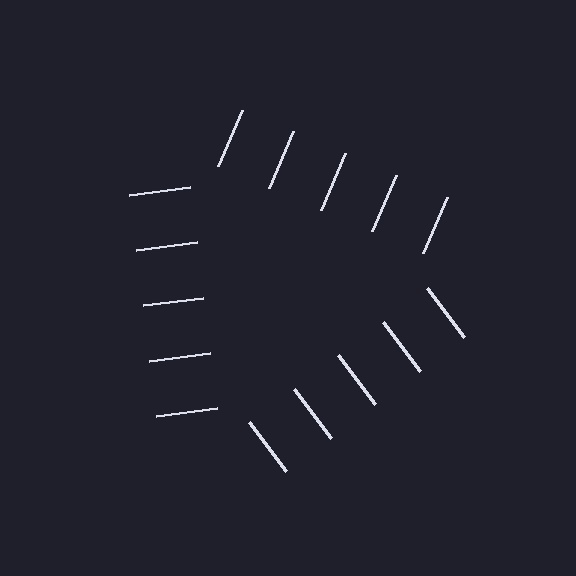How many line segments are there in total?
15 — 5 along each of the 3 edges.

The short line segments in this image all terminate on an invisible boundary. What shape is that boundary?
An illusory triangle — the line segments terminate on its edges but no continuous stroke is drawn.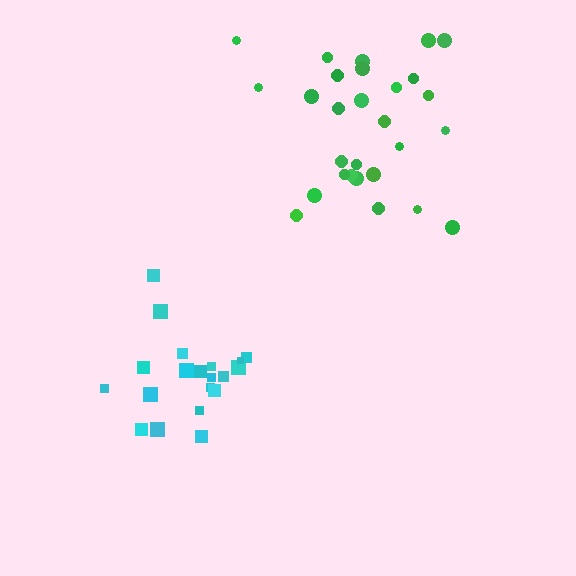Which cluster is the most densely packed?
Cyan.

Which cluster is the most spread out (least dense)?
Green.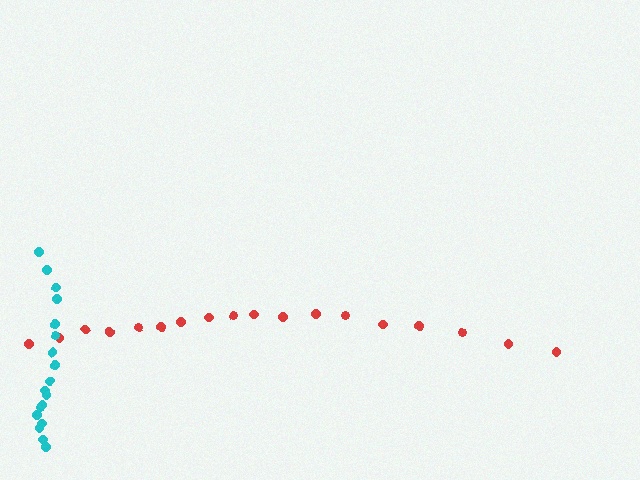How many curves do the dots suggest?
There are 2 distinct paths.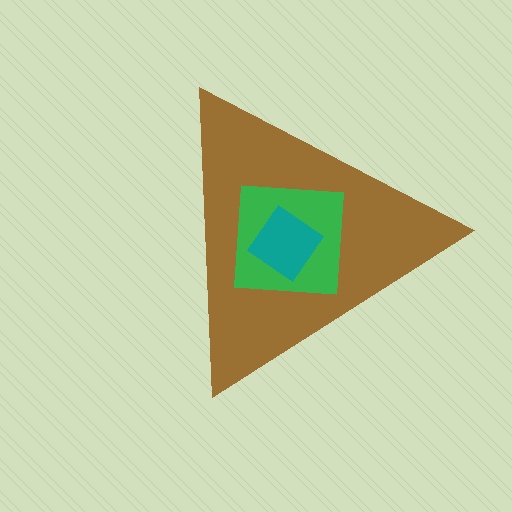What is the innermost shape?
The teal diamond.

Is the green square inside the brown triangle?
Yes.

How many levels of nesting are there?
3.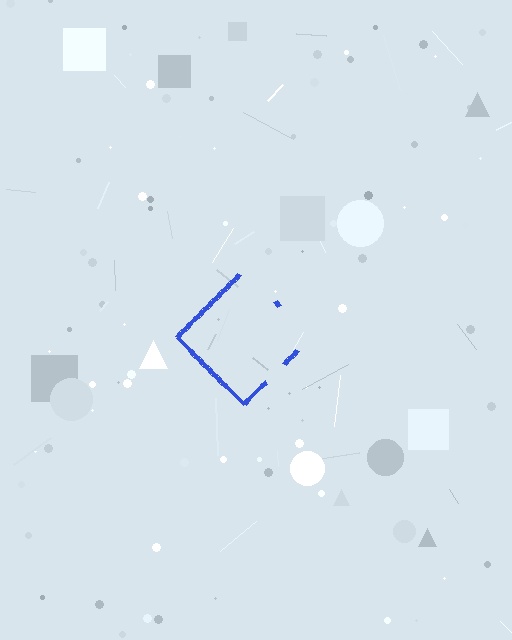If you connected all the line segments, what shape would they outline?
They would outline a diamond.